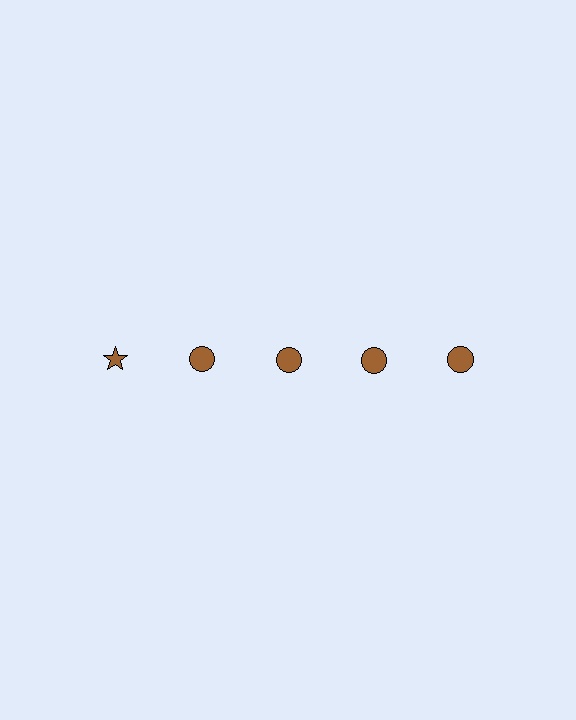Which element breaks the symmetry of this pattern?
The brown star in the top row, leftmost column breaks the symmetry. All other shapes are brown circles.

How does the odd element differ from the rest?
It has a different shape: star instead of circle.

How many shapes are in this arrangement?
There are 5 shapes arranged in a grid pattern.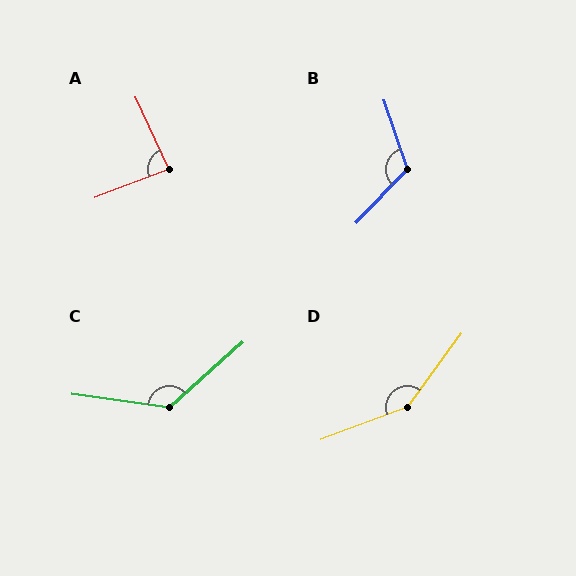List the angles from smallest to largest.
A (86°), B (118°), C (130°), D (147°).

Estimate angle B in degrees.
Approximately 118 degrees.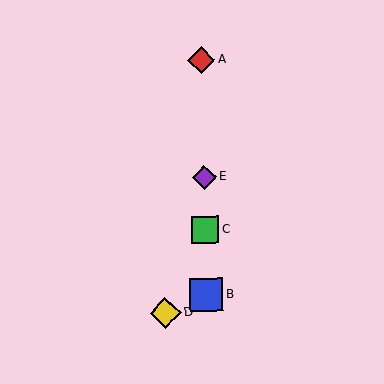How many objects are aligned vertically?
4 objects (A, B, C, E) are aligned vertically.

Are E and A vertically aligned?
Yes, both are at x≈204.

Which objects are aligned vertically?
Objects A, B, C, E are aligned vertically.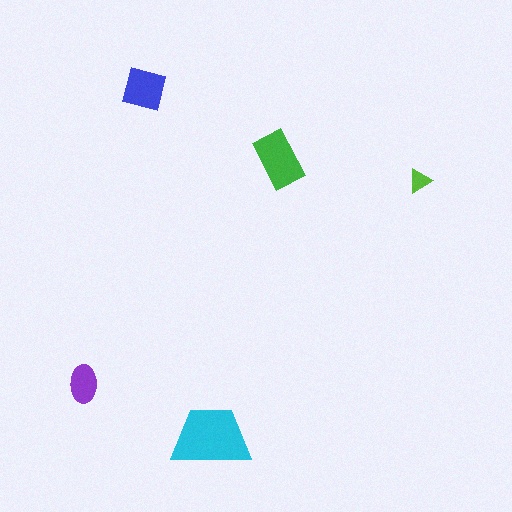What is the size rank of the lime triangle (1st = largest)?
5th.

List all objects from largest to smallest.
The cyan trapezoid, the green rectangle, the blue square, the purple ellipse, the lime triangle.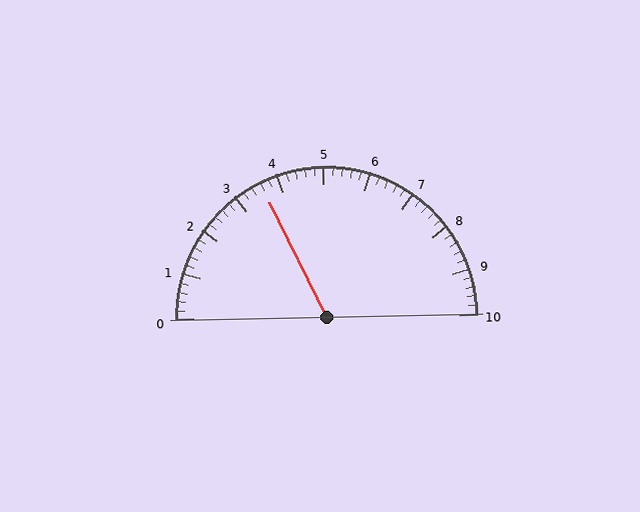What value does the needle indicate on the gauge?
The needle indicates approximately 3.6.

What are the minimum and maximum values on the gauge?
The gauge ranges from 0 to 10.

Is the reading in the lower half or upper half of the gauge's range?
The reading is in the lower half of the range (0 to 10).